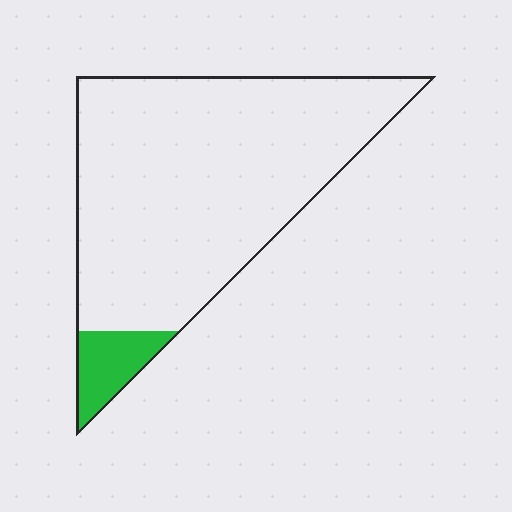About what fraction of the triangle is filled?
About one tenth (1/10).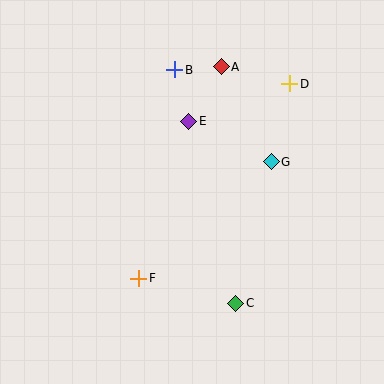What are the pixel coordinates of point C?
Point C is at (236, 303).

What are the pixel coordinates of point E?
Point E is at (189, 121).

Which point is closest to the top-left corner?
Point B is closest to the top-left corner.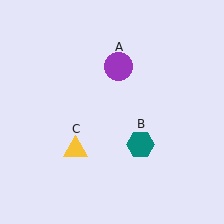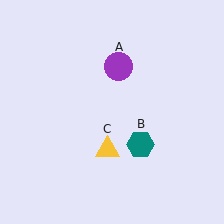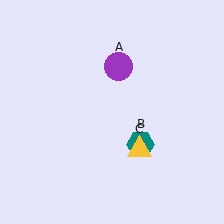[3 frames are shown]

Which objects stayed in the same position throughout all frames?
Purple circle (object A) and teal hexagon (object B) remained stationary.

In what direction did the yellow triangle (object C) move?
The yellow triangle (object C) moved right.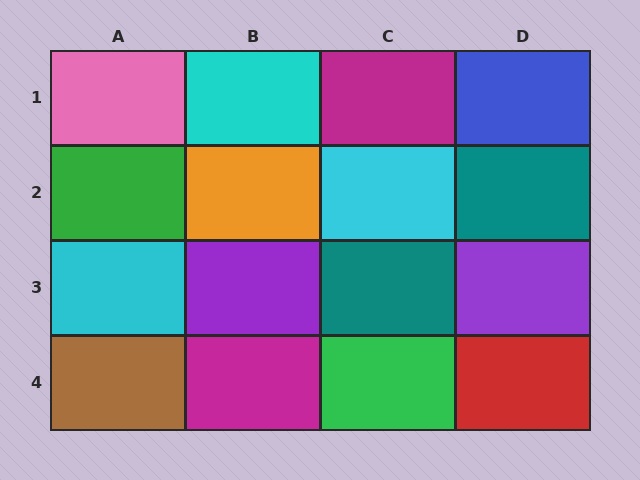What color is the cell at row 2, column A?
Green.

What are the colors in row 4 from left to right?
Brown, magenta, green, red.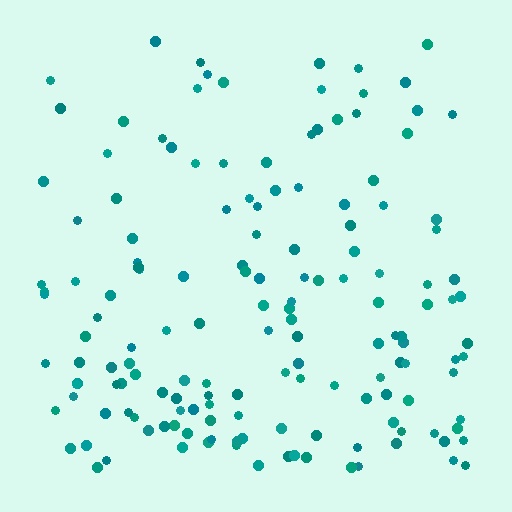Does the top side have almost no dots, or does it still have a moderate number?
Still a moderate number, just noticeably fewer than the bottom.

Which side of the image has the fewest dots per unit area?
The top.